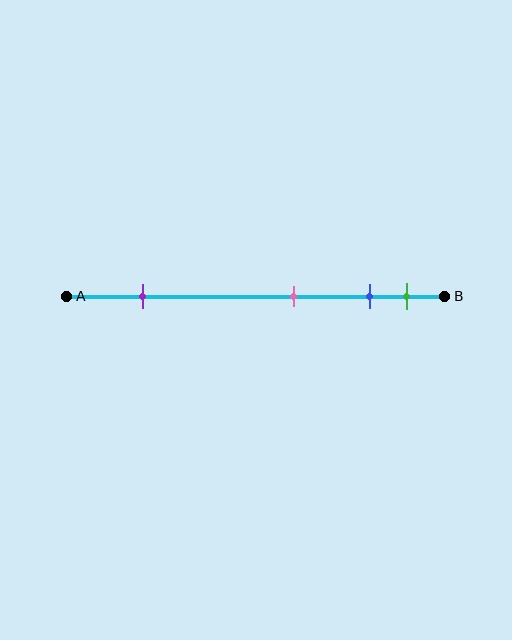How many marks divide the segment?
There are 4 marks dividing the segment.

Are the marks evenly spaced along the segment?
No, the marks are not evenly spaced.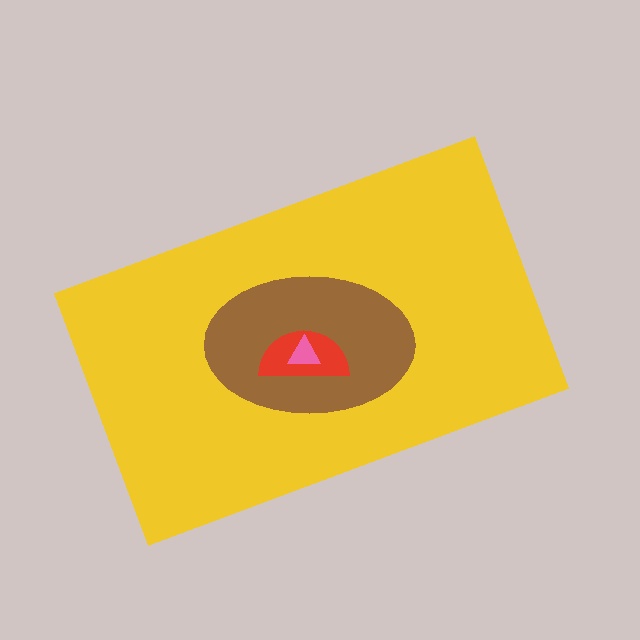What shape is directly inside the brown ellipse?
The red semicircle.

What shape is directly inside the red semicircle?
The pink triangle.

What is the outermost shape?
The yellow rectangle.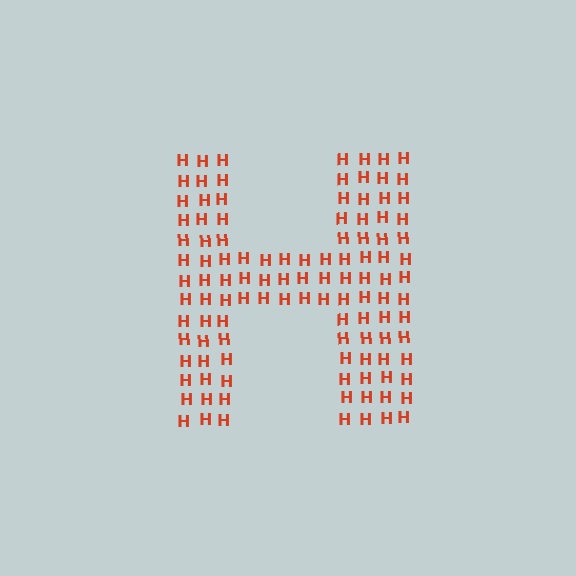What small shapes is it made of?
It is made of small letter H's.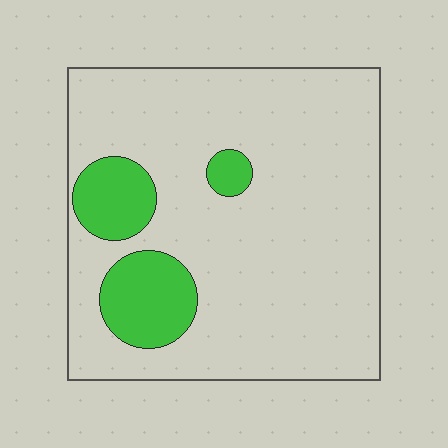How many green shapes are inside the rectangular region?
3.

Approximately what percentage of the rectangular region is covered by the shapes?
Approximately 15%.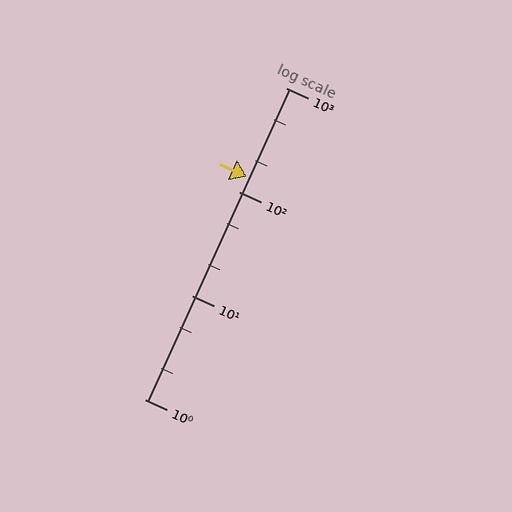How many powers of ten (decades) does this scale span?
The scale spans 3 decades, from 1 to 1000.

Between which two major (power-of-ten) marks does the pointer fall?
The pointer is between 100 and 1000.